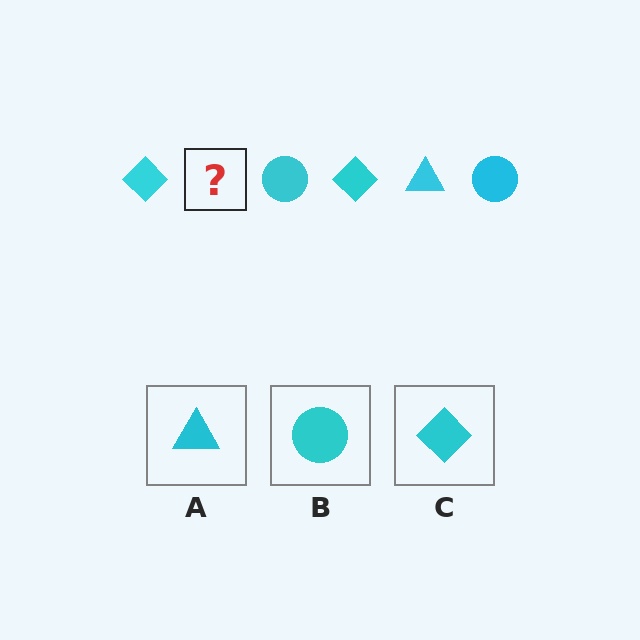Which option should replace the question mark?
Option A.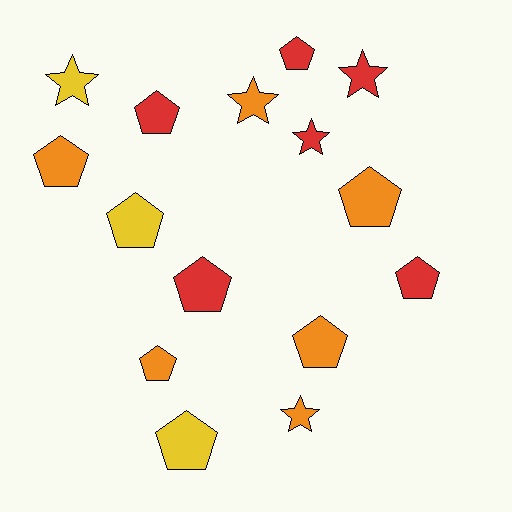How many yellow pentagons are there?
There are 2 yellow pentagons.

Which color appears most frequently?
Orange, with 6 objects.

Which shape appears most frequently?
Pentagon, with 10 objects.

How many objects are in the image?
There are 15 objects.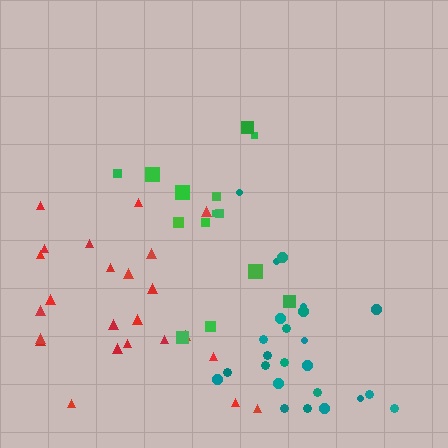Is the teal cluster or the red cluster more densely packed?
Teal.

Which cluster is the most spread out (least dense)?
Green.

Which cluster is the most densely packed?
Teal.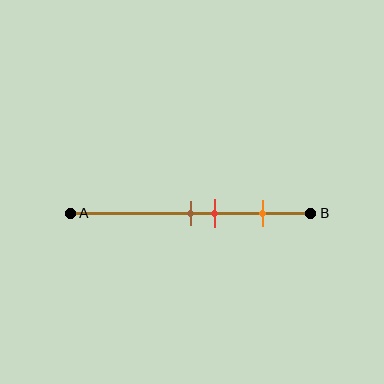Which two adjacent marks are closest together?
The brown and red marks are the closest adjacent pair.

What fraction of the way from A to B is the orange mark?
The orange mark is approximately 80% (0.8) of the way from A to B.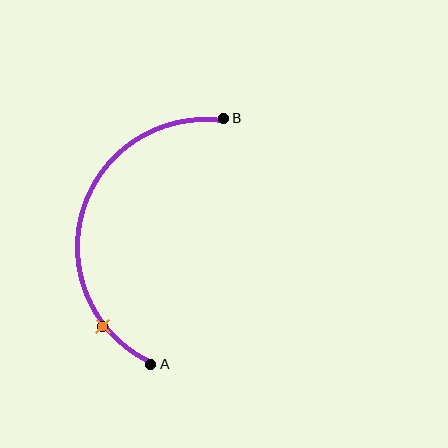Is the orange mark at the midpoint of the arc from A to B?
No. The orange mark lies on the arc but is closer to endpoint A. The arc midpoint would be at the point on the curve equidistant along the arc from both A and B.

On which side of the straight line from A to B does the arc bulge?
The arc bulges to the left of the straight line connecting A and B.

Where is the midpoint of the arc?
The arc midpoint is the point on the curve farthest from the straight line joining A and B. It sits to the left of that line.